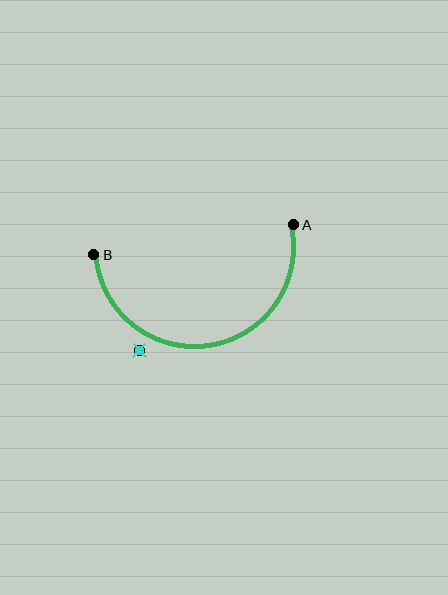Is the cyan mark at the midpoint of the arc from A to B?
No — the cyan mark does not lie on the arc at all. It sits slightly outside the curve.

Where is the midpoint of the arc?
The arc midpoint is the point on the curve farthest from the straight line joining A and B. It sits below that line.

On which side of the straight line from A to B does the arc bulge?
The arc bulges below the straight line connecting A and B.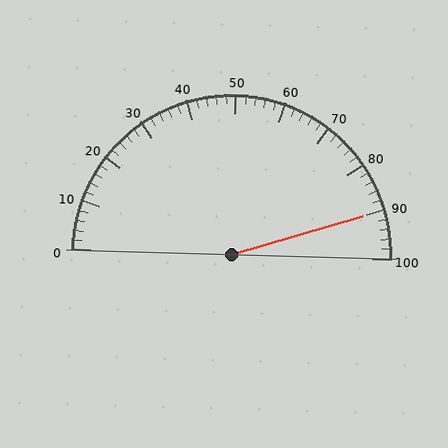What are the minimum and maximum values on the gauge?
The gauge ranges from 0 to 100.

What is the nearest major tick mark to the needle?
The nearest major tick mark is 90.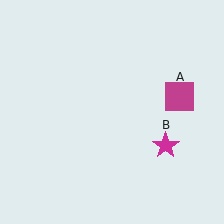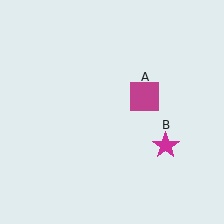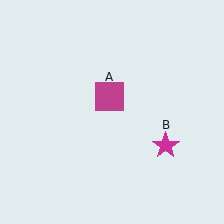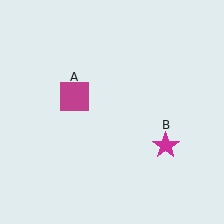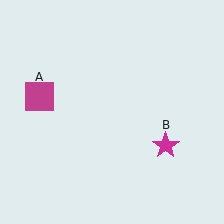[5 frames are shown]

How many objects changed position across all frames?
1 object changed position: magenta square (object A).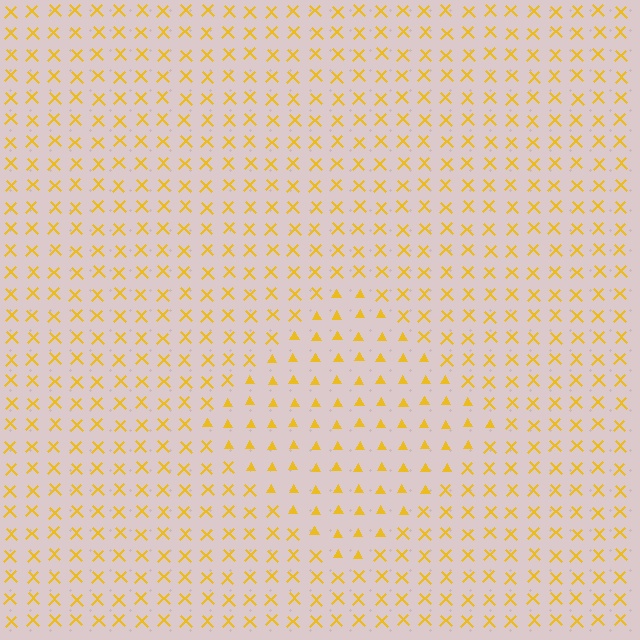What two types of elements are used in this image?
The image uses triangles inside the diamond region and X marks outside it.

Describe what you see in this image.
The image is filled with small yellow elements arranged in a uniform grid. A diamond-shaped region contains triangles, while the surrounding area contains X marks. The boundary is defined purely by the change in element shape.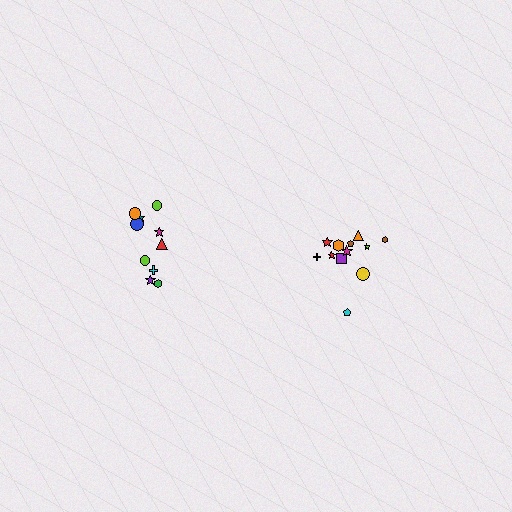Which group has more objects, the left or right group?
The right group.